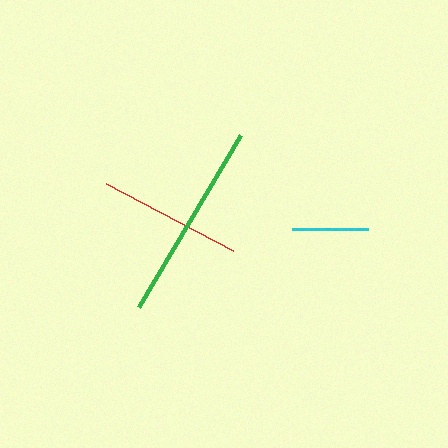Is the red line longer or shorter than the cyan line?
The red line is longer than the cyan line.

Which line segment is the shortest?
The cyan line is the shortest at approximately 76 pixels.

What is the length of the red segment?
The red segment is approximately 143 pixels long.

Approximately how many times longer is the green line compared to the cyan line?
The green line is approximately 2.7 times the length of the cyan line.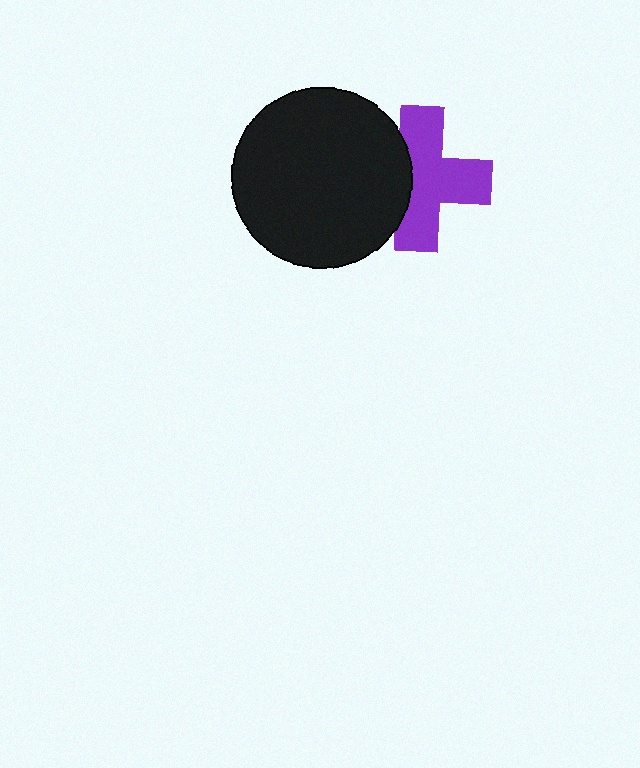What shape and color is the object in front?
The object in front is a black circle.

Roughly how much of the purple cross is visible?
Most of it is visible (roughly 69%).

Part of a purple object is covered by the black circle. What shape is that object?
It is a cross.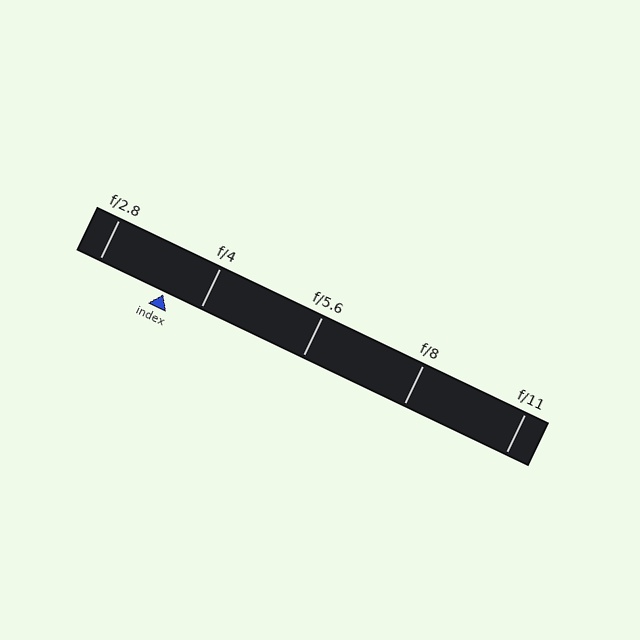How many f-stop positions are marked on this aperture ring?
There are 5 f-stop positions marked.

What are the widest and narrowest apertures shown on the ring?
The widest aperture shown is f/2.8 and the narrowest is f/11.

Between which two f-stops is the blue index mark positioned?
The index mark is between f/2.8 and f/4.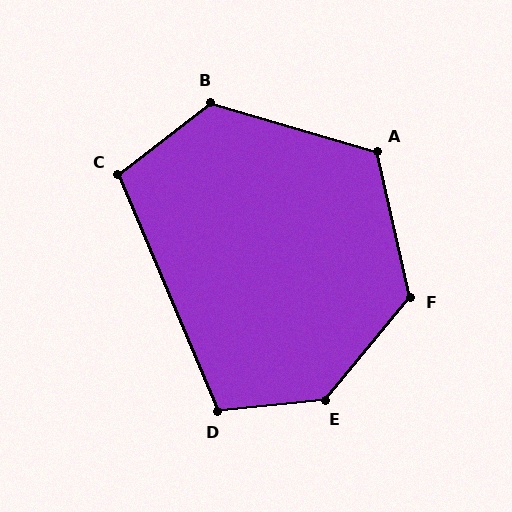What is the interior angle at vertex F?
Approximately 127 degrees (obtuse).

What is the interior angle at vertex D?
Approximately 107 degrees (obtuse).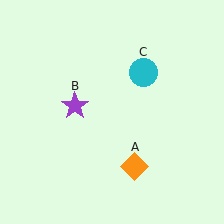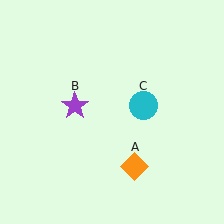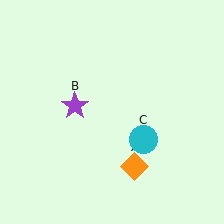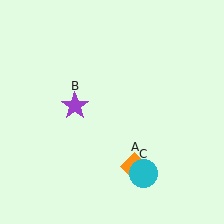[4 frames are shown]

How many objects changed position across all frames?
1 object changed position: cyan circle (object C).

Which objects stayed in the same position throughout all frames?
Orange diamond (object A) and purple star (object B) remained stationary.